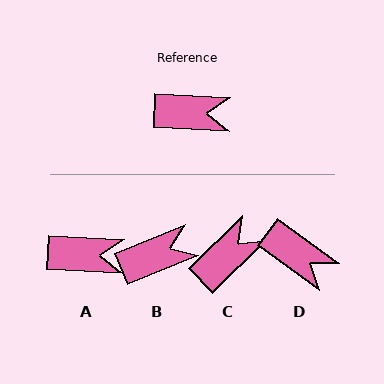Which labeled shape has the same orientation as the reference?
A.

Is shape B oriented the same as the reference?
No, it is off by about 26 degrees.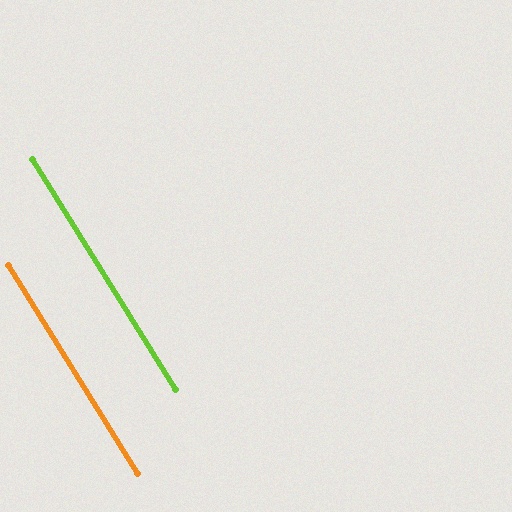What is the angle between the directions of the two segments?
Approximately 0 degrees.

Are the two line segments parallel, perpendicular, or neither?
Parallel — their directions differ by only 0.2°.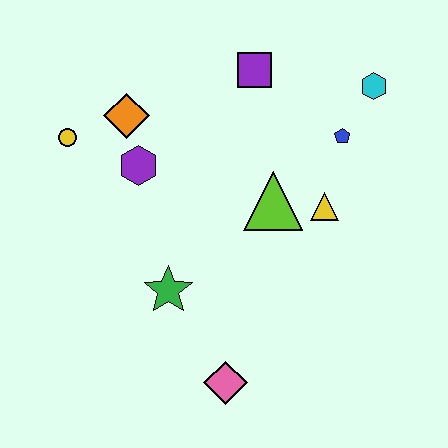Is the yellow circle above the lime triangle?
Yes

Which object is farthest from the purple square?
The pink diamond is farthest from the purple square.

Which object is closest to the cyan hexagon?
The blue pentagon is closest to the cyan hexagon.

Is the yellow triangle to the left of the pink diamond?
No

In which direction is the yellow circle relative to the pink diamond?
The yellow circle is above the pink diamond.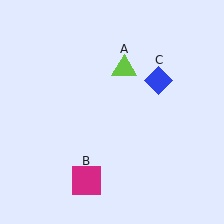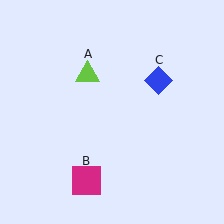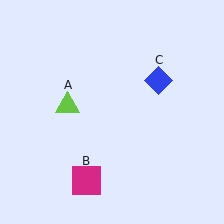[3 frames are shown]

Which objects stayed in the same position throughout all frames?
Magenta square (object B) and blue diamond (object C) remained stationary.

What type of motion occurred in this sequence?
The lime triangle (object A) rotated counterclockwise around the center of the scene.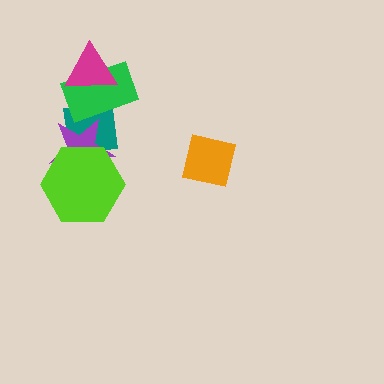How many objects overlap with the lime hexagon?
2 objects overlap with the lime hexagon.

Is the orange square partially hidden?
No, no other shape covers it.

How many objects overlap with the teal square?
3 objects overlap with the teal square.